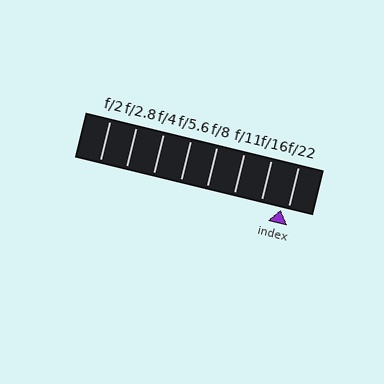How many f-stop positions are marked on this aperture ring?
There are 8 f-stop positions marked.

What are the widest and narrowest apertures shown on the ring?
The widest aperture shown is f/2 and the narrowest is f/22.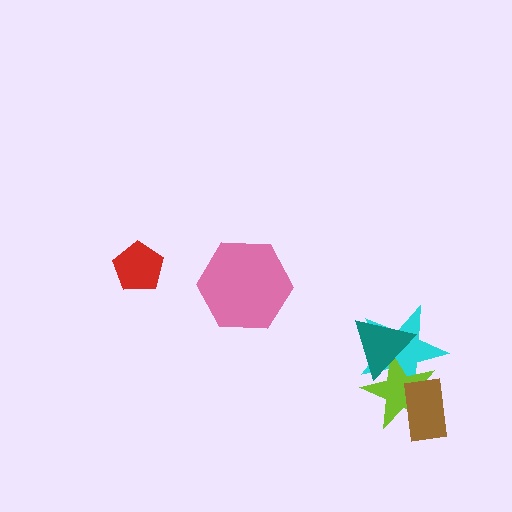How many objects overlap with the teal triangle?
2 objects overlap with the teal triangle.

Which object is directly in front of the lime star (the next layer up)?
The teal triangle is directly in front of the lime star.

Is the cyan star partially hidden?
Yes, it is partially covered by another shape.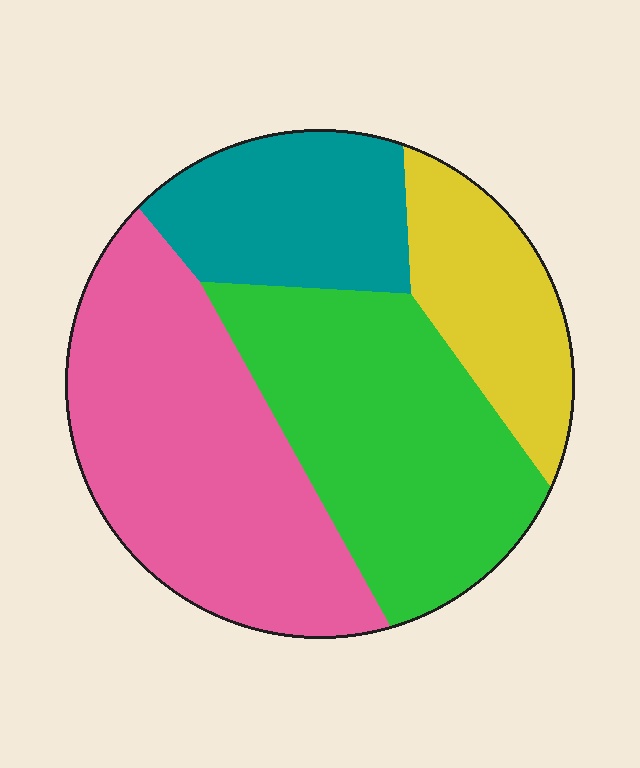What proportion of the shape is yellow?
Yellow covers roughly 15% of the shape.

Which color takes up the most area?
Pink, at roughly 35%.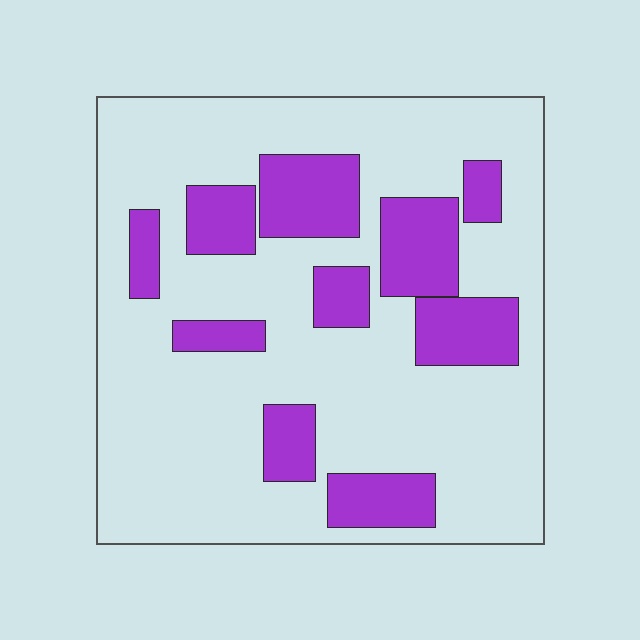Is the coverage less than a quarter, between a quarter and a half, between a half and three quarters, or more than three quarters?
Less than a quarter.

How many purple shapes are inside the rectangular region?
10.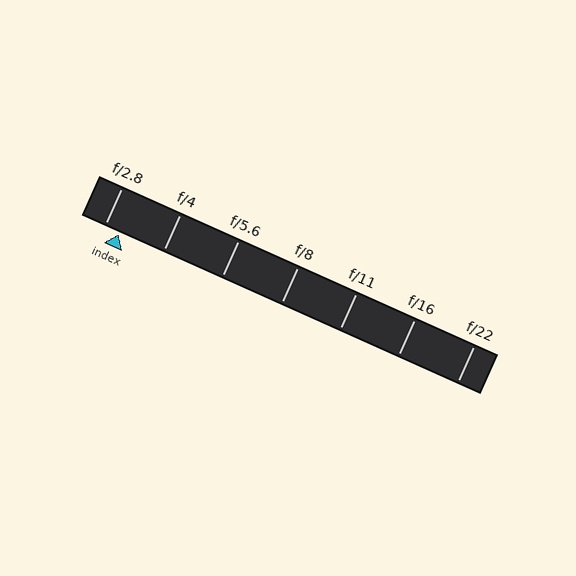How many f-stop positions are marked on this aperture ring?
There are 7 f-stop positions marked.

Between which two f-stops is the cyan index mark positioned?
The index mark is between f/2.8 and f/4.